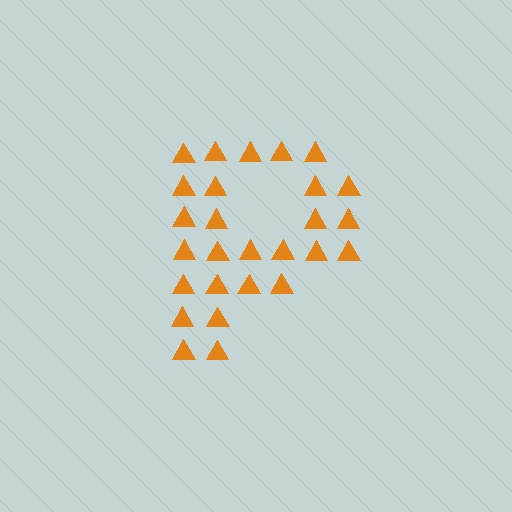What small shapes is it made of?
It is made of small triangles.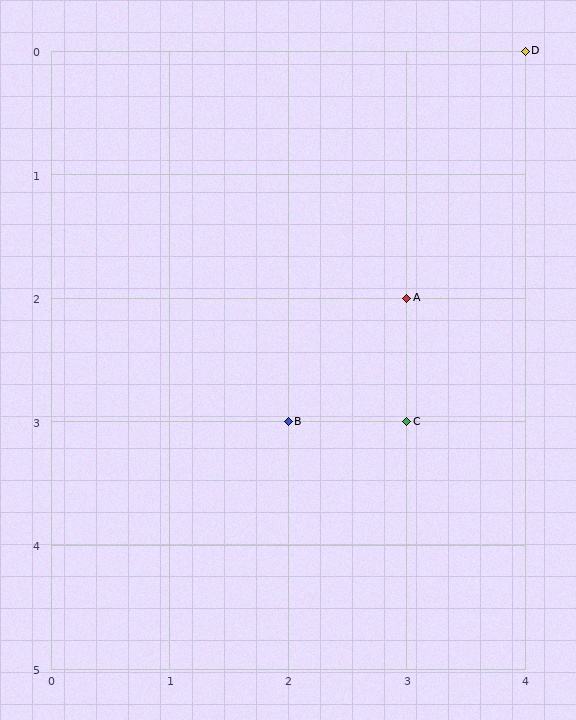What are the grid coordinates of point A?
Point A is at grid coordinates (3, 2).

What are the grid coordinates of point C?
Point C is at grid coordinates (3, 3).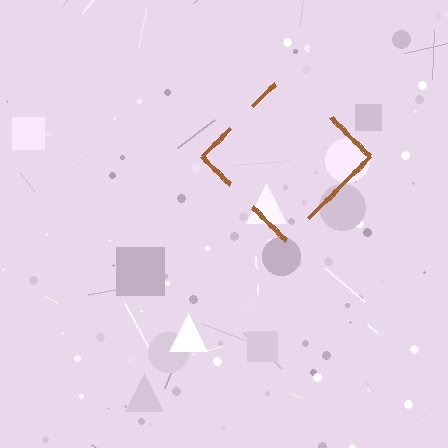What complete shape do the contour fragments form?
The contour fragments form a diamond.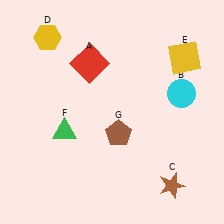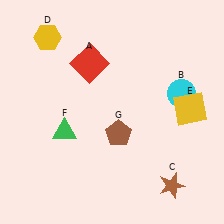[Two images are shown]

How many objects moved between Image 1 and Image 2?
1 object moved between the two images.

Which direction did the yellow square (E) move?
The yellow square (E) moved down.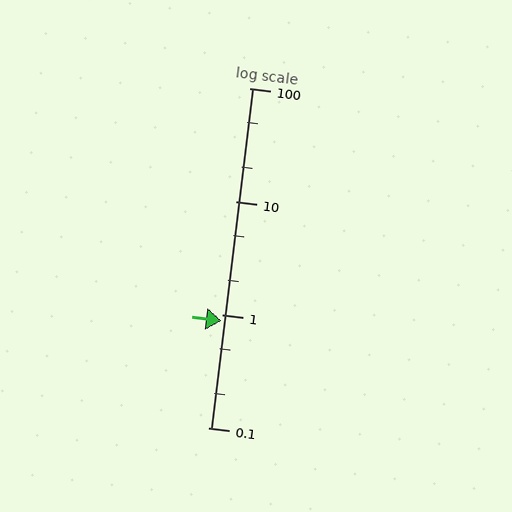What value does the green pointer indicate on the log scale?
The pointer indicates approximately 0.87.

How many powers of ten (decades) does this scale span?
The scale spans 3 decades, from 0.1 to 100.